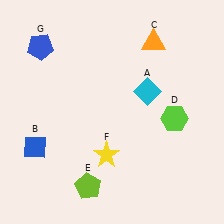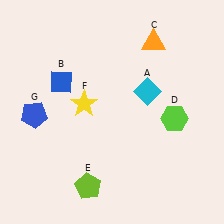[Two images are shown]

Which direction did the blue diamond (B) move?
The blue diamond (B) moved up.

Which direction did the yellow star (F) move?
The yellow star (F) moved up.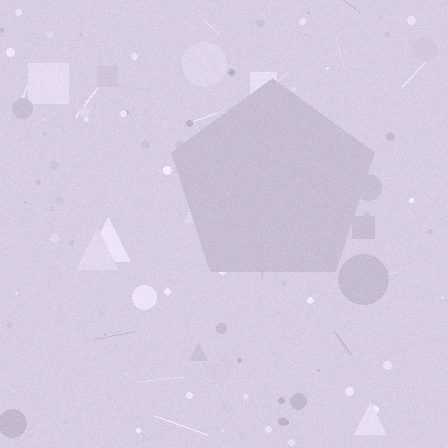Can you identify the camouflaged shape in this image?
The camouflaged shape is a pentagon.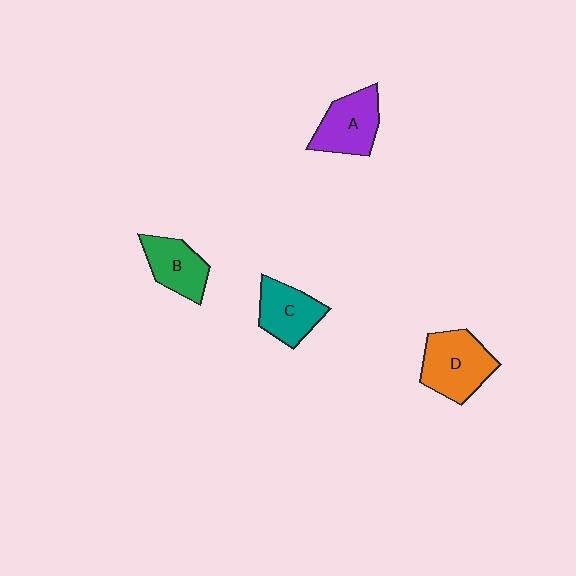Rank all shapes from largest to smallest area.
From largest to smallest: D (orange), A (purple), C (teal), B (green).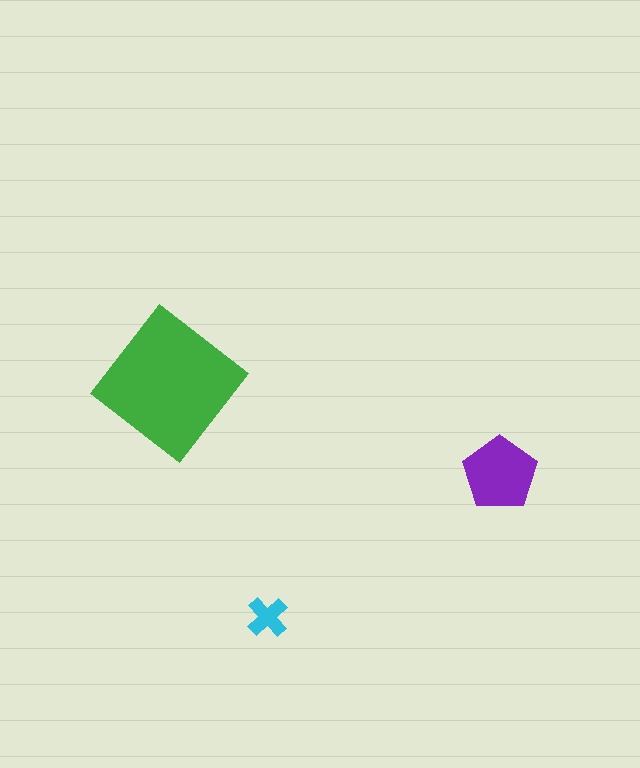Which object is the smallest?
The cyan cross.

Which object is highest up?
The green diamond is topmost.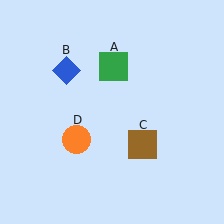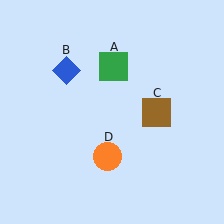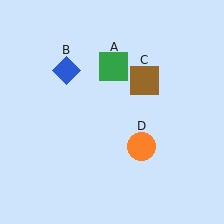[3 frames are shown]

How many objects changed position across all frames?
2 objects changed position: brown square (object C), orange circle (object D).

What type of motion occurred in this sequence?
The brown square (object C), orange circle (object D) rotated counterclockwise around the center of the scene.